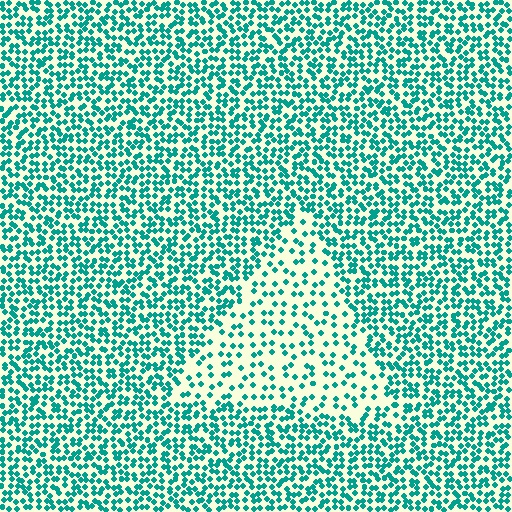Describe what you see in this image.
The image contains small teal elements arranged at two different densities. A triangle-shaped region is visible where the elements are less densely packed than the surrounding area.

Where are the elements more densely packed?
The elements are more densely packed outside the triangle boundary.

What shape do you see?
I see a triangle.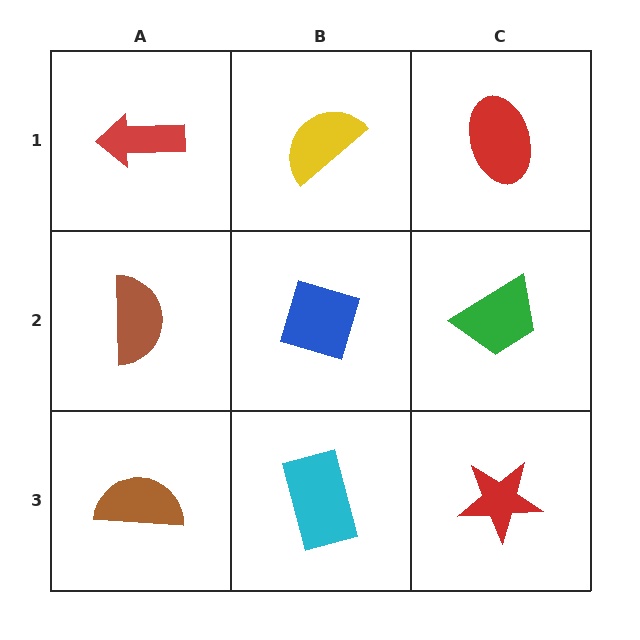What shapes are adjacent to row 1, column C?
A green trapezoid (row 2, column C), a yellow semicircle (row 1, column B).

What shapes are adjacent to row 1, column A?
A brown semicircle (row 2, column A), a yellow semicircle (row 1, column B).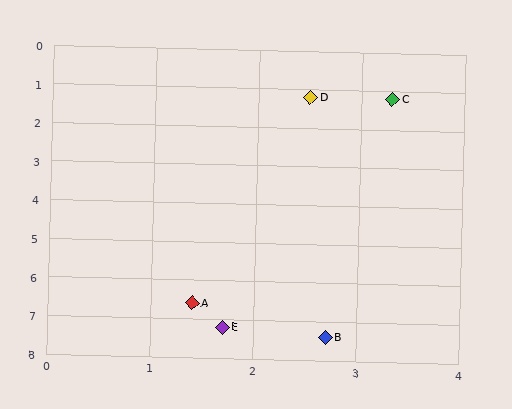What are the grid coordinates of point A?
Point A is at approximately (1.4, 6.6).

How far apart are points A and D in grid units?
Points A and D are about 5.5 grid units apart.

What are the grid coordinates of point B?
Point B is at approximately (2.7, 7.4).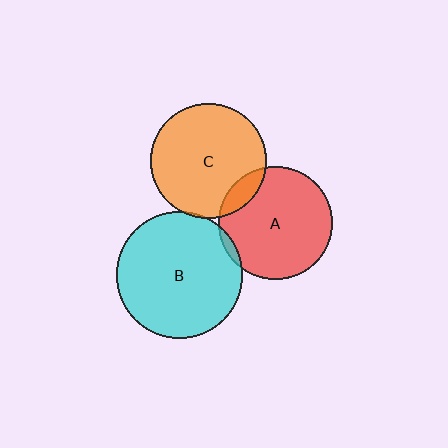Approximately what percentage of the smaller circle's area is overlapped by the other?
Approximately 5%.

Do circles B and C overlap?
Yes.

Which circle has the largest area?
Circle B (cyan).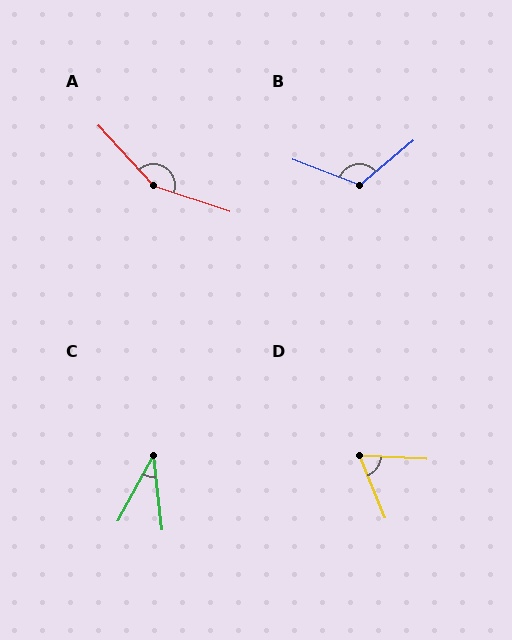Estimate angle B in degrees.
Approximately 119 degrees.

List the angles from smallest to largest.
C (35°), D (65°), B (119°), A (151°).